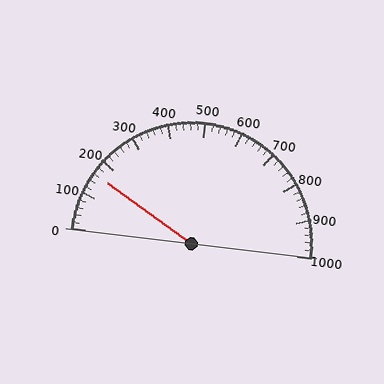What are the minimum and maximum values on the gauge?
The gauge ranges from 0 to 1000.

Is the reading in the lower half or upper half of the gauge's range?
The reading is in the lower half of the range (0 to 1000).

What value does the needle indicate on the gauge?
The needle indicates approximately 160.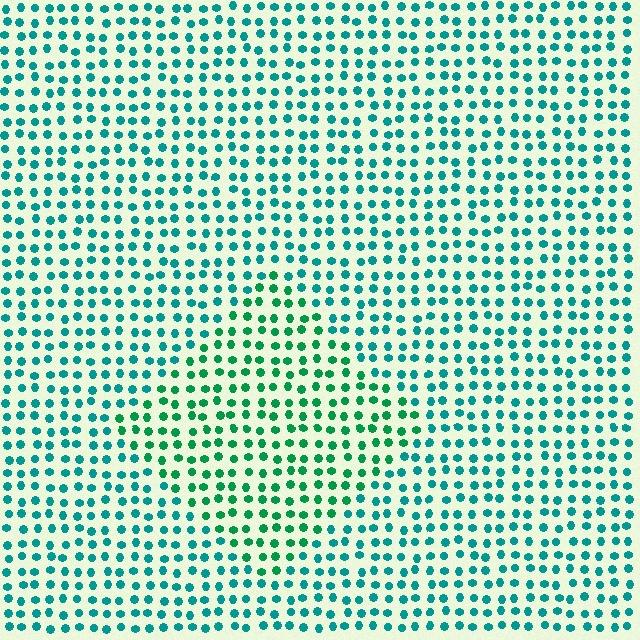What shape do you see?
I see a diamond.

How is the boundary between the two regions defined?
The boundary is defined purely by a slight shift in hue (about 29 degrees). Spacing, size, and orientation are identical on both sides.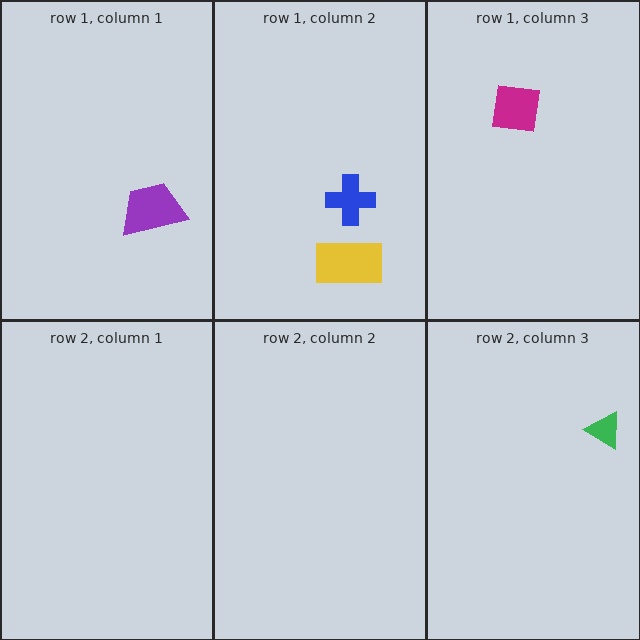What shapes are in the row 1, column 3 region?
The magenta square.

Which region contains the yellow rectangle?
The row 1, column 2 region.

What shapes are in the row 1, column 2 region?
The blue cross, the yellow rectangle.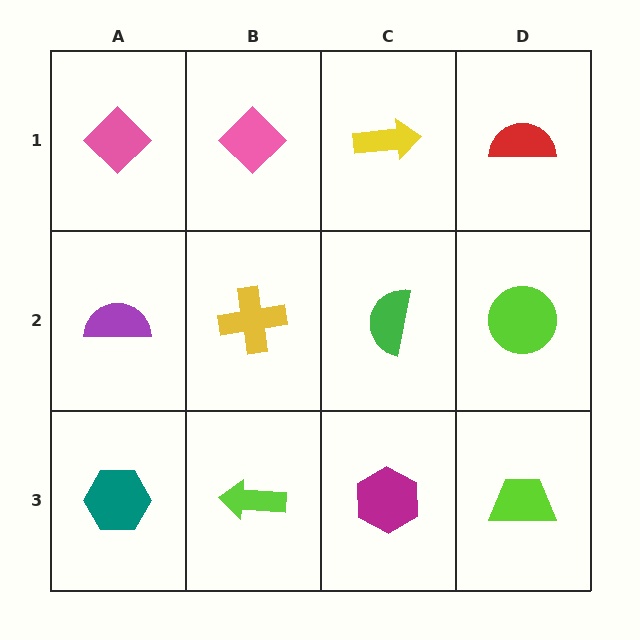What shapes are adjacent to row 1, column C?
A green semicircle (row 2, column C), a pink diamond (row 1, column B), a red semicircle (row 1, column D).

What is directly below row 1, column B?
A yellow cross.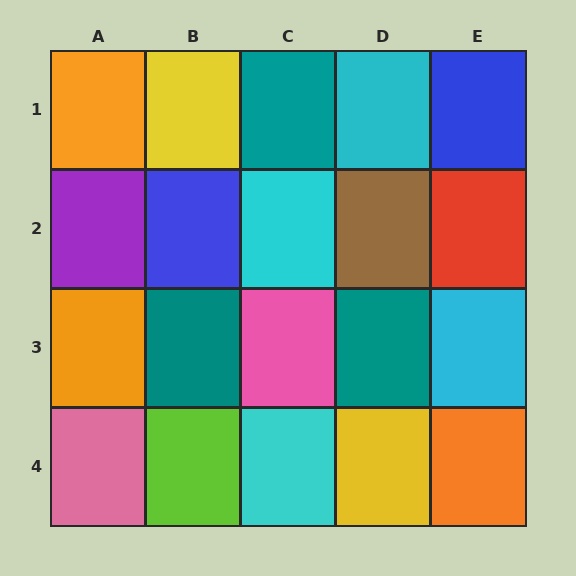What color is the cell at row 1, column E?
Blue.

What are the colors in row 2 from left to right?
Purple, blue, cyan, brown, red.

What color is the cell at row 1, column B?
Yellow.